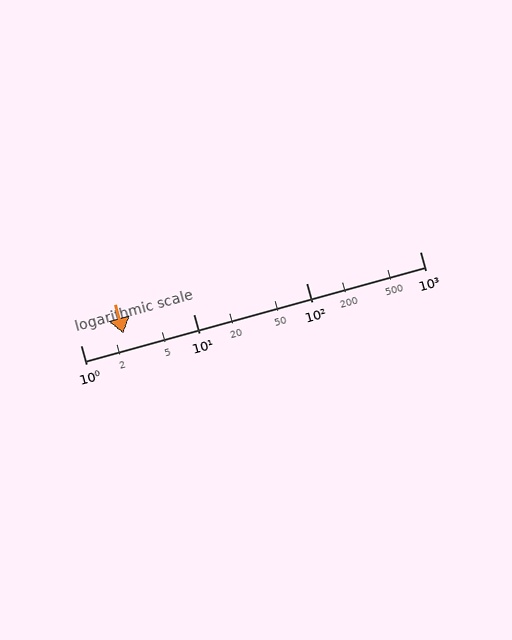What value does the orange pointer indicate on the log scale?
The pointer indicates approximately 2.4.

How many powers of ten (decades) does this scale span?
The scale spans 3 decades, from 1 to 1000.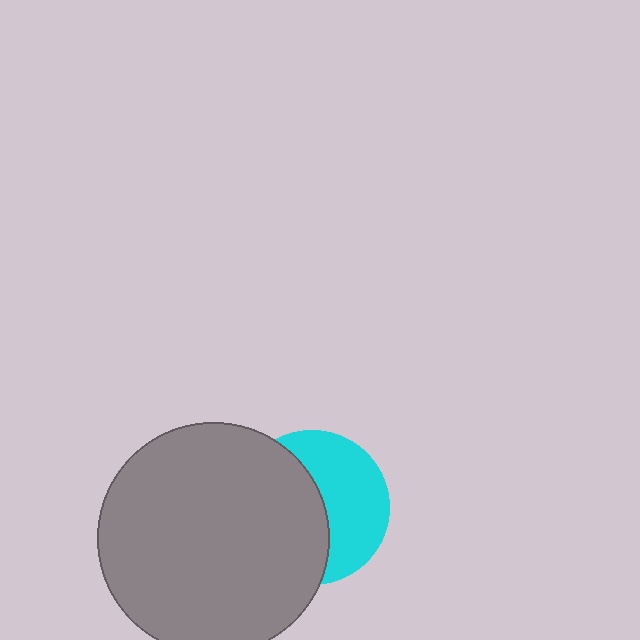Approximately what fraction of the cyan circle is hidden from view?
Roughly 53% of the cyan circle is hidden behind the gray circle.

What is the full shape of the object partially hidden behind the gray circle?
The partially hidden object is a cyan circle.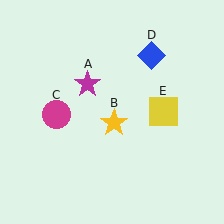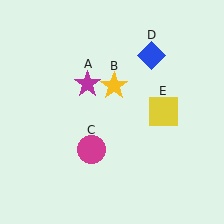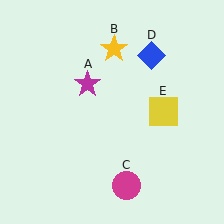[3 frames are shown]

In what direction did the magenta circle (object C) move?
The magenta circle (object C) moved down and to the right.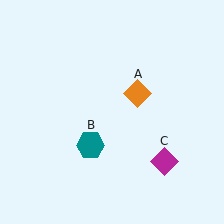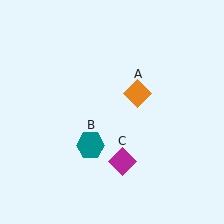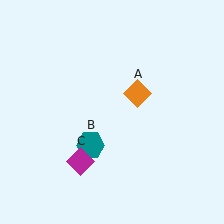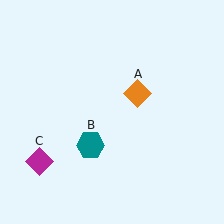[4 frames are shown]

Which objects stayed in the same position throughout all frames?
Orange diamond (object A) and teal hexagon (object B) remained stationary.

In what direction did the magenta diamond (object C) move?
The magenta diamond (object C) moved left.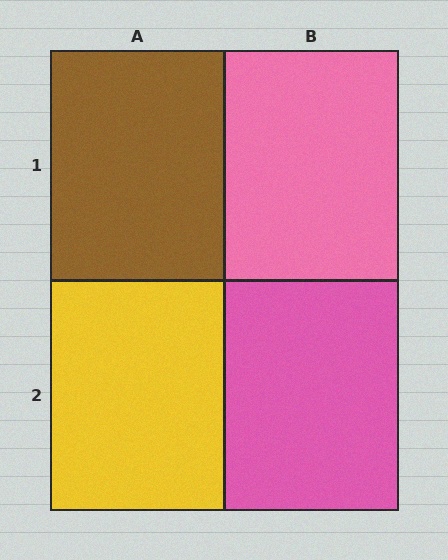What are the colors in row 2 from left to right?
Yellow, pink.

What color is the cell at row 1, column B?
Pink.